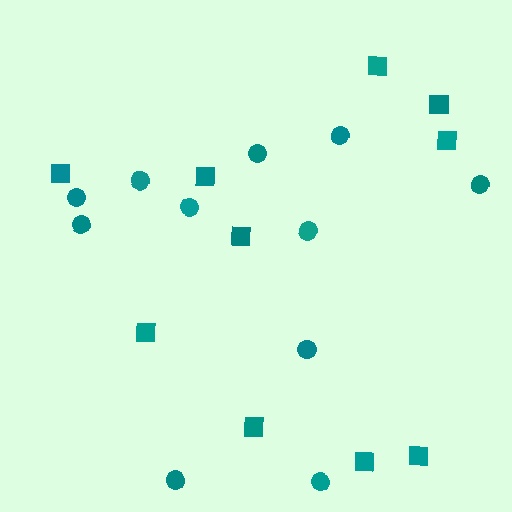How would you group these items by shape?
There are 2 groups: one group of squares (10) and one group of circles (11).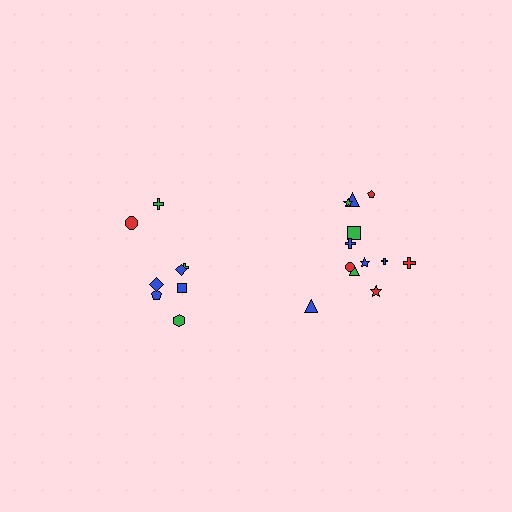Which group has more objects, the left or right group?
The right group.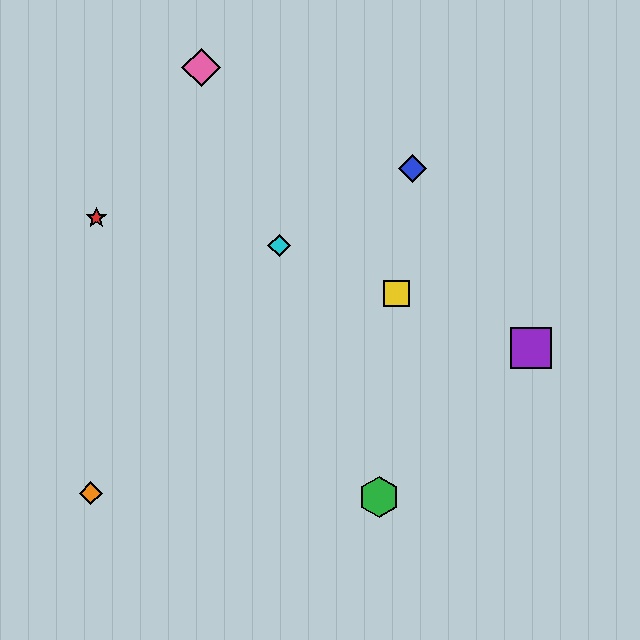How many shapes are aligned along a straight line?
3 shapes (the yellow square, the purple square, the cyan diamond) are aligned along a straight line.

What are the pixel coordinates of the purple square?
The purple square is at (531, 348).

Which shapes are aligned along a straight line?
The yellow square, the purple square, the cyan diamond are aligned along a straight line.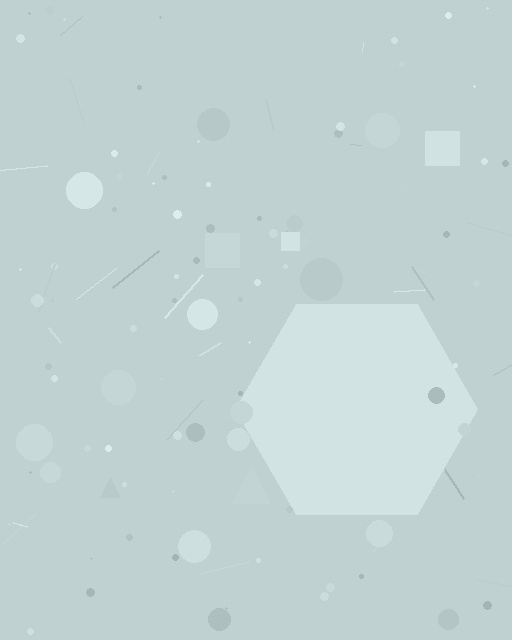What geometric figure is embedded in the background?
A hexagon is embedded in the background.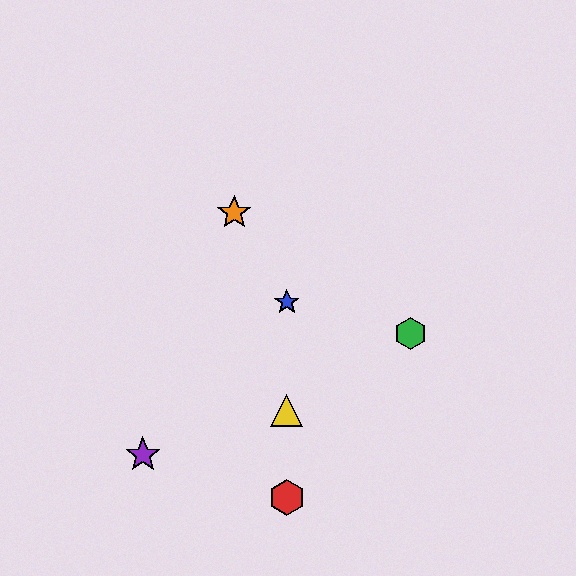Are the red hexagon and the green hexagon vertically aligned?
No, the red hexagon is at x≈287 and the green hexagon is at x≈410.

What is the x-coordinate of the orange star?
The orange star is at x≈234.